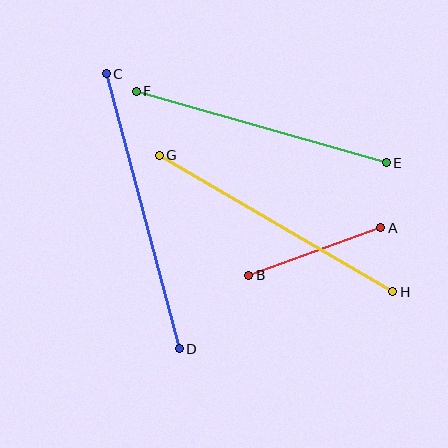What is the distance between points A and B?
The distance is approximately 140 pixels.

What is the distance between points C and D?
The distance is approximately 284 pixels.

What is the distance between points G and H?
The distance is approximately 270 pixels.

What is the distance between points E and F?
The distance is approximately 260 pixels.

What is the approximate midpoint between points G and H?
The midpoint is at approximately (276, 224) pixels.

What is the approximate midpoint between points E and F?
The midpoint is at approximately (261, 127) pixels.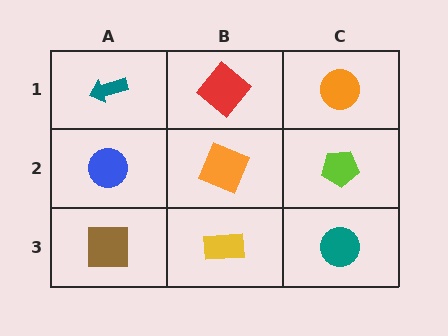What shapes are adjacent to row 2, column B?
A red diamond (row 1, column B), a yellow rectangle (row 3, column B), a blue circle (row 2, column A), a lime pentagon (row 2, column C).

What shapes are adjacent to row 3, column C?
A lime pentagon (row 2, column C), a yellow rectangle (row 3, column B).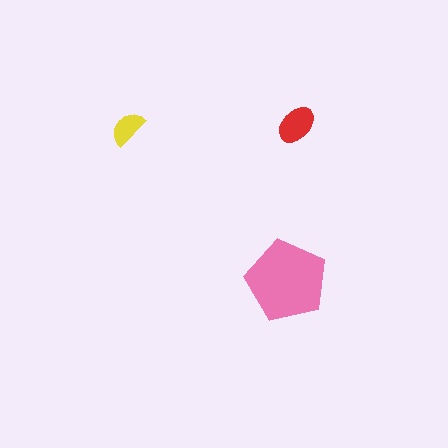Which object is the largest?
The pink pentagon.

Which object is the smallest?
The yellow semicircle.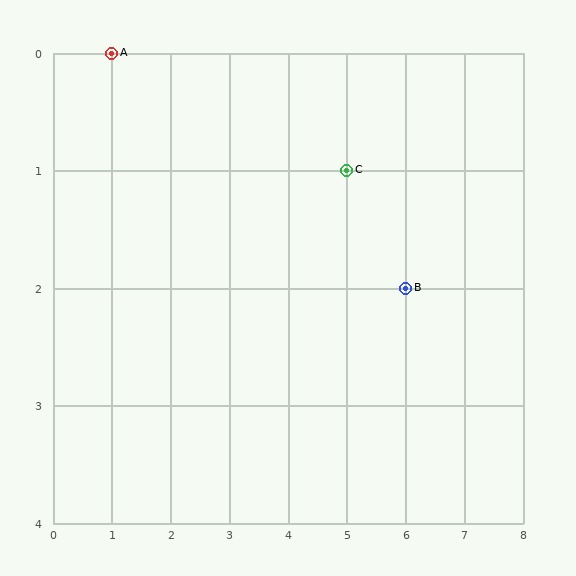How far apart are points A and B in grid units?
Points A and B are 5 columns and 2 rows apart (about 5.4 grid units diagonally).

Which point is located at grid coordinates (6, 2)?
Point B is at (6, 2).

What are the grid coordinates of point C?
Point C is at grid coordinates (5, 1).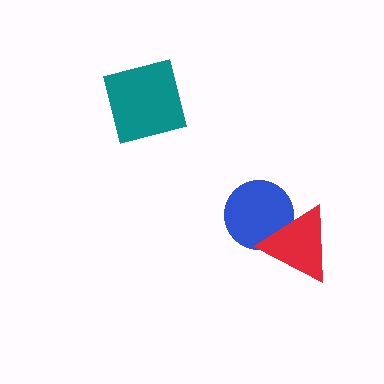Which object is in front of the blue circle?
The red triangle is in front of the blue circle.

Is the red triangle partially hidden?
No, no other shape covers it.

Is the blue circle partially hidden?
Yes, it is partially covered by another shape.